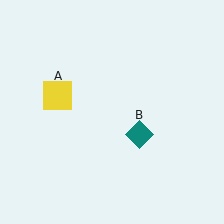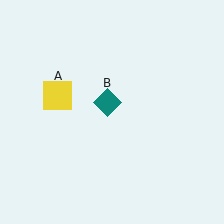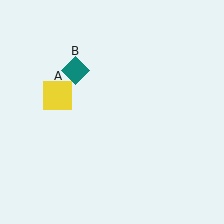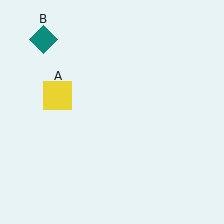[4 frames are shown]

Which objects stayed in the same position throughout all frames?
Yellow square (object A) remained stationary.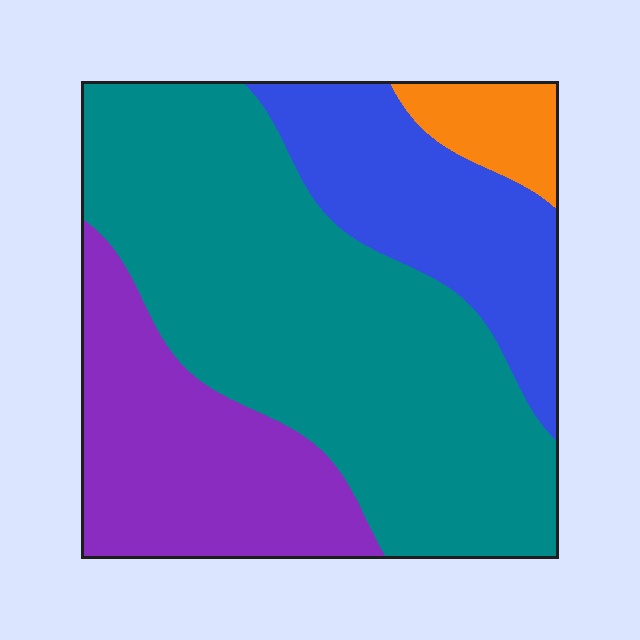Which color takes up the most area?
Teal, at roughly 50%.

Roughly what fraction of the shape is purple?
Purple takes up about one quarter (1/4) of the shape.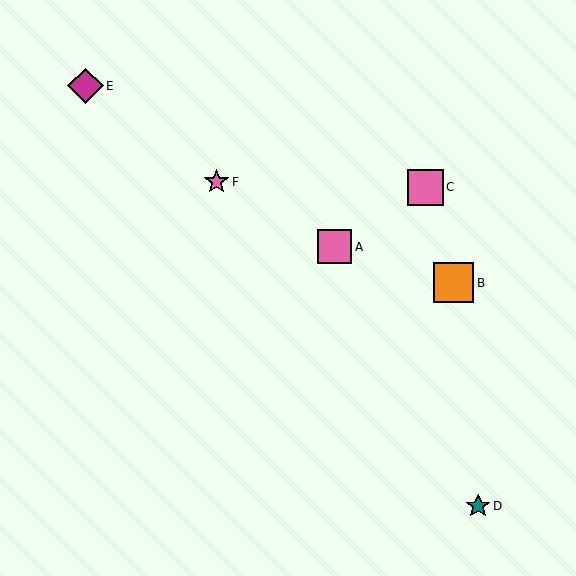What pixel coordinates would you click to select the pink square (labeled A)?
Click at (335, 247) to select the pink square A.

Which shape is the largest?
The orange square (labeled B) is the largest.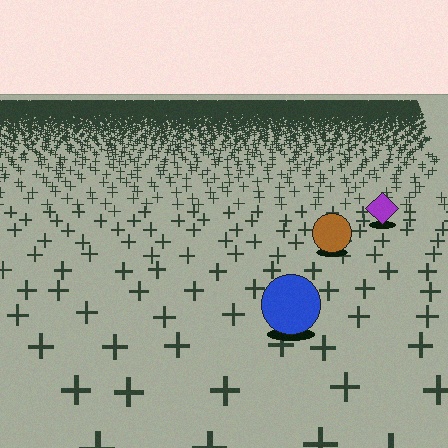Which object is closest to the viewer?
The blue circle is closest. The texture marks near it are larger and more spread out.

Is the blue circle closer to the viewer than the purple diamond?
Yes. The blue circle is closer — you can tell from the texture gradient: the ground texture is coarser near it.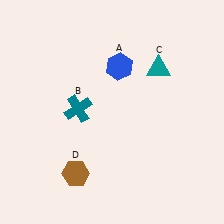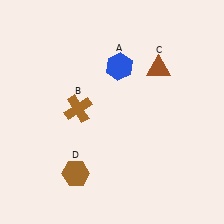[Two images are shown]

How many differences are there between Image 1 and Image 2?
There are 2 differences between the two images.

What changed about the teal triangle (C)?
In Image 1, C is teal. In Image 2, it changed to brown.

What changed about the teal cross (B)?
In Image 1, B is teal. In Image 2, it changed to brown.